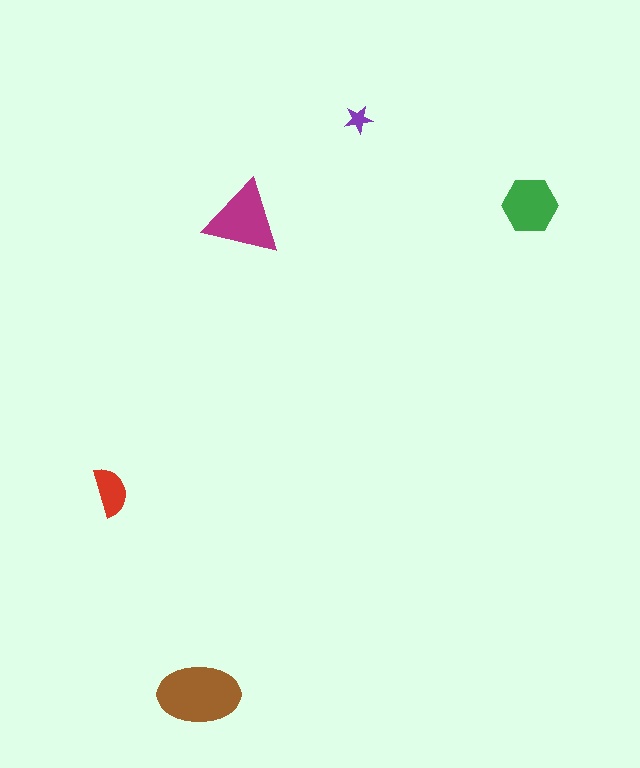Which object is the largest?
The brown ellipse.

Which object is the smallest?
The purple star.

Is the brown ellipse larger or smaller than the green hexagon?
Larger.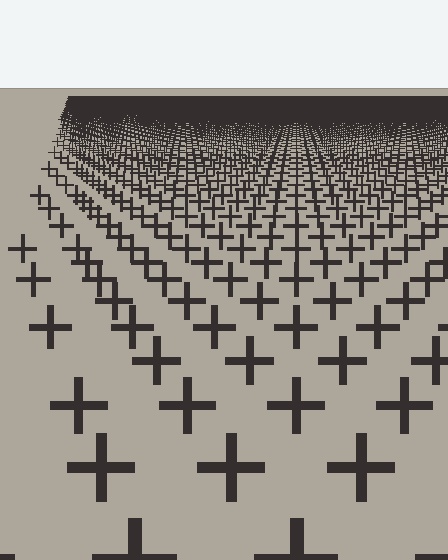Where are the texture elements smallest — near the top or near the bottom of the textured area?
Near the top.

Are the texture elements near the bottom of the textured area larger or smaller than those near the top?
Larger. Near the bottom, elements are closer to the viewer and appear at a bigger on-screen size.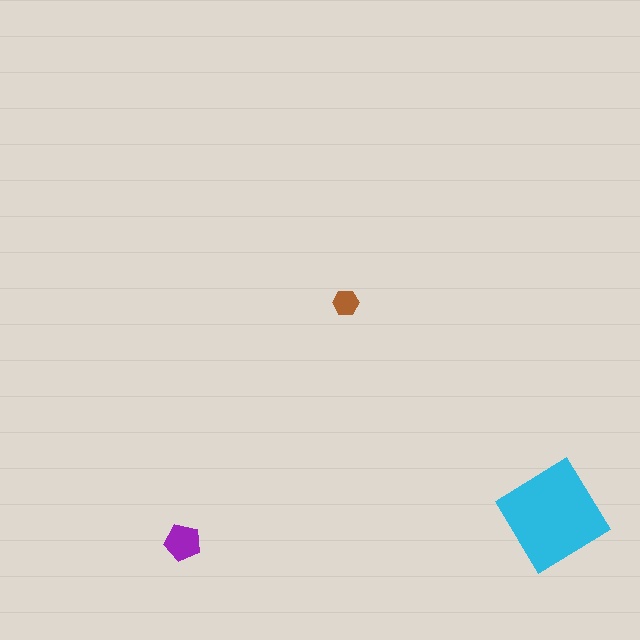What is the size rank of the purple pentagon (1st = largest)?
2nd.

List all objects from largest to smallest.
The cyan diamond, the purple pentagon, the brown hexagon.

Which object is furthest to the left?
The purple pentagon is leftmost.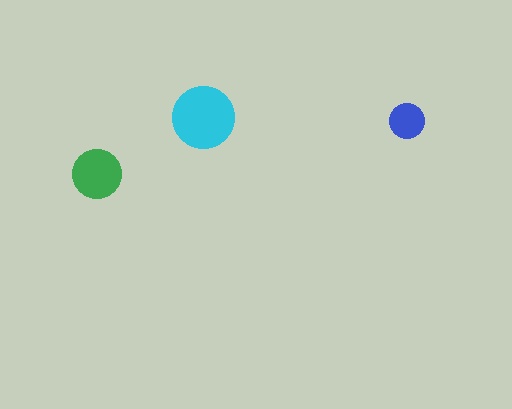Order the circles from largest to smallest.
the cyan one, the green one, the blue one.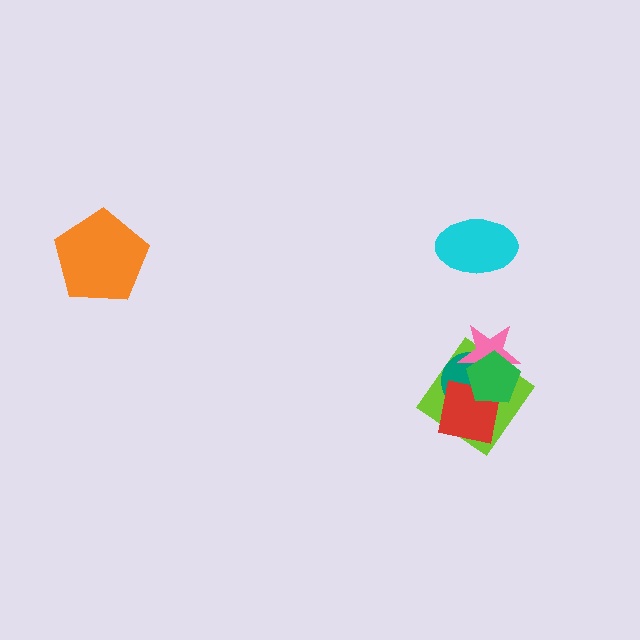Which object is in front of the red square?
The green pentagon is in front of the red square.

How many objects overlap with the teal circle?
4 objects overlap with the teal circle.